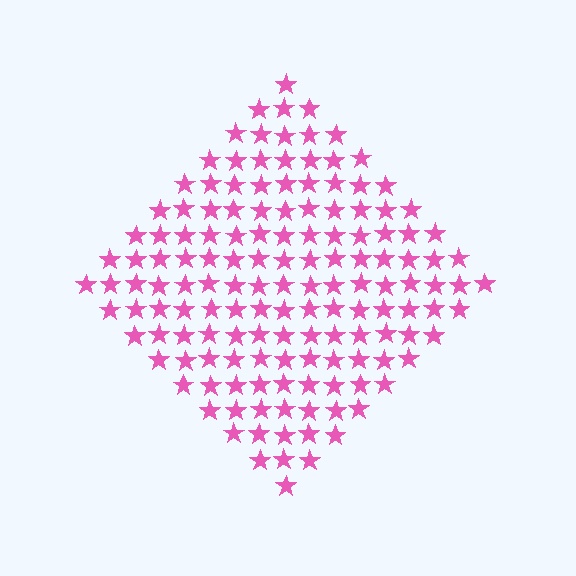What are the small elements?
The small elements are stars.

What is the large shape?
The large shape is a diamond.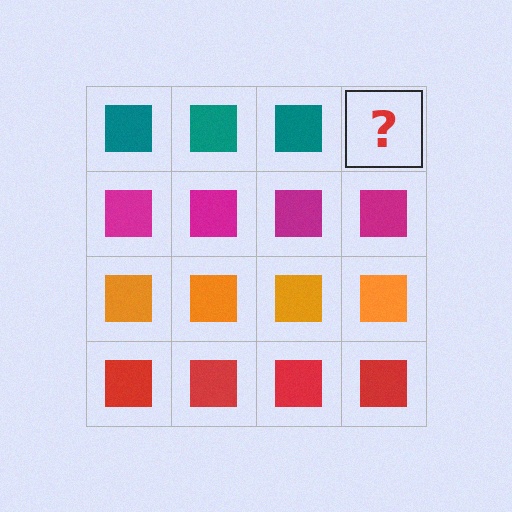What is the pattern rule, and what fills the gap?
The rule is that each row has a consistent color. The gap should be filled with a teal square.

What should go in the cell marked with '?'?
The missing cell should contain a teal square.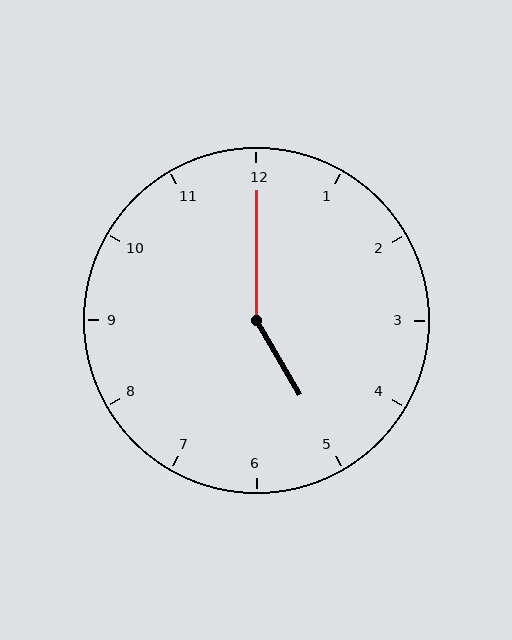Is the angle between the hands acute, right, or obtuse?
It is obtuse.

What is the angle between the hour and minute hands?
Approximately 150 degrees.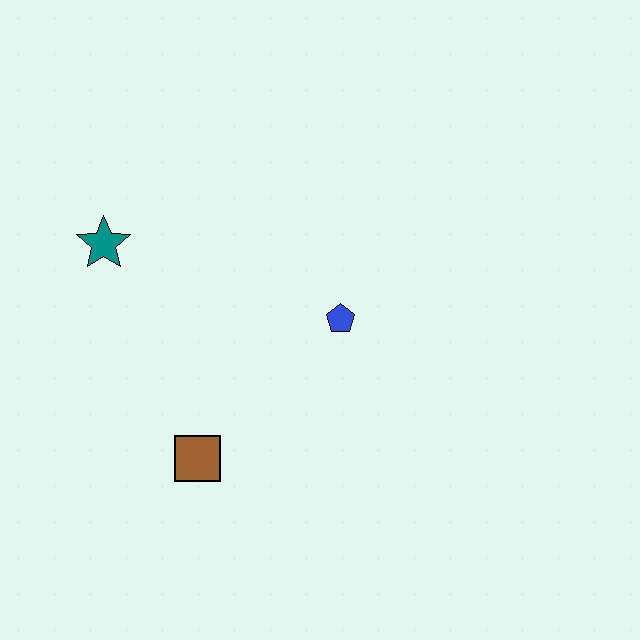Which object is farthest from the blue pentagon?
The teal star is farthest from the blue pentagon.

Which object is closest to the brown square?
The blue pentagon is closest to the brown square.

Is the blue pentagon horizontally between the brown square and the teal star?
No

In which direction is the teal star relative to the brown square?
The teal star is above the brown square.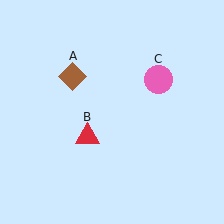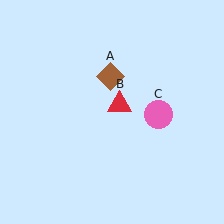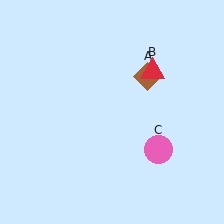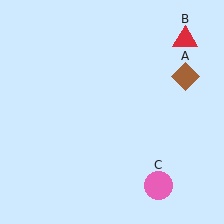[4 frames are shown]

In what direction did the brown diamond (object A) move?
The brown diamond (object A) moved right.